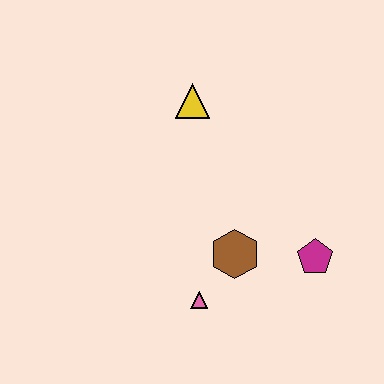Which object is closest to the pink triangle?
The brown hexagon is closest to the pink triangle.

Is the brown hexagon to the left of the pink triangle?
No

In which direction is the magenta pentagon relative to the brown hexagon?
The magenta pentagon is to the right of the brown hexagon.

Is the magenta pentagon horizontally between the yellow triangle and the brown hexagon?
No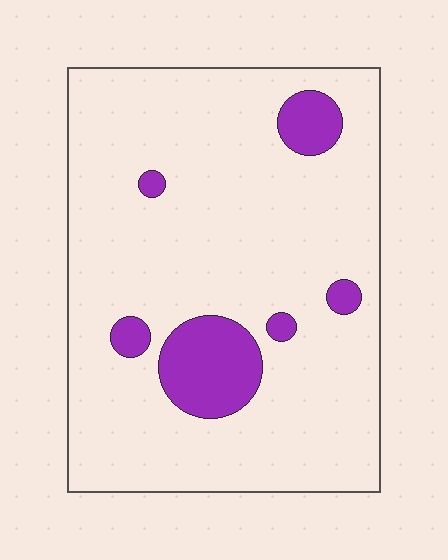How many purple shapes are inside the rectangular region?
6.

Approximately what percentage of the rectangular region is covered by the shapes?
Approximately 10%.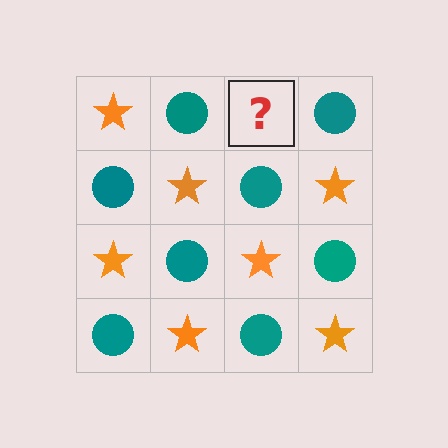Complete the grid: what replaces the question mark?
The question mark should be replaced with an orange star.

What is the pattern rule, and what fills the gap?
The rule is that it alternates orange star and teal circle in a checkerboard pattern. The gap should be filled with an orange star.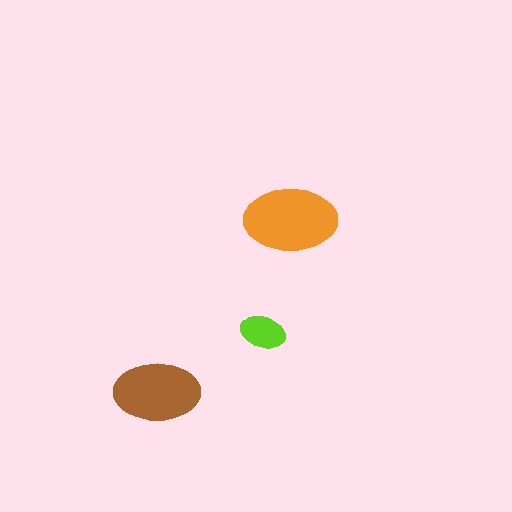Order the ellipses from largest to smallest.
the orange one, the brown one, the lime one.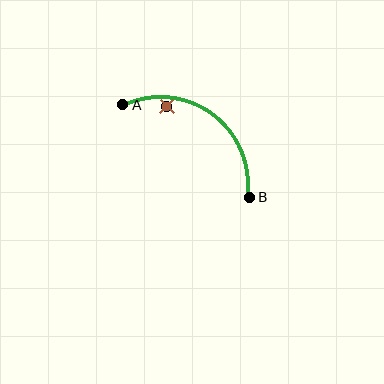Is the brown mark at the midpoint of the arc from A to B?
No — the brown mark does not lie on the arc at all. It sits slightly inside the curve.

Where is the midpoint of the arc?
The arc midpoint is the point on the curve farthest from the straight line joining A and B. It sits above and to the right of that line.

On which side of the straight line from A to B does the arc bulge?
The arc bulges above and to the right of the straight line connecting A and B.